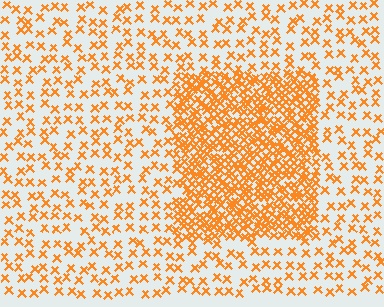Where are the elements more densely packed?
The elements are more densely packed inside the rectangle boundary.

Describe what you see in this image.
The image contains small orange elements arranged at two different densities. A rectangle-shaped region is visible where the elements are more densely packed than the surrounding area.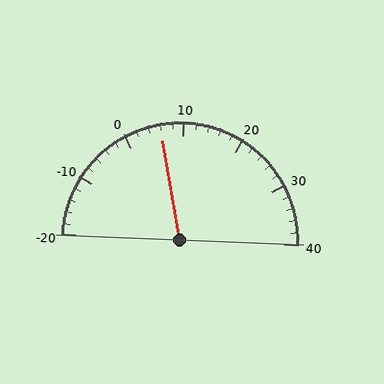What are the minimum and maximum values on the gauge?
The gauge ranges from -20 to 40.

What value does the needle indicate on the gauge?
The needle indicates approximately 6.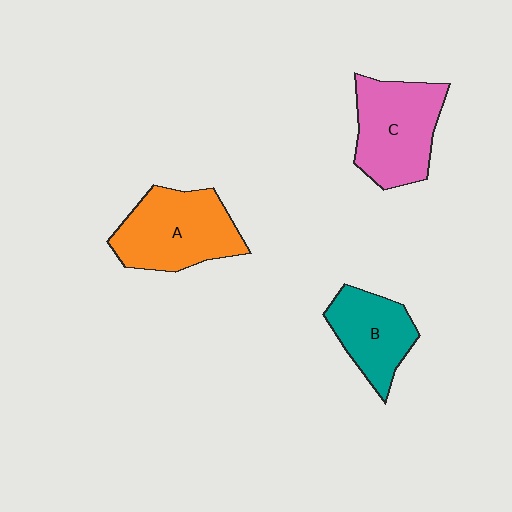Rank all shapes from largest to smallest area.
From largest to smallest: A (orange), C (pink), B (teal).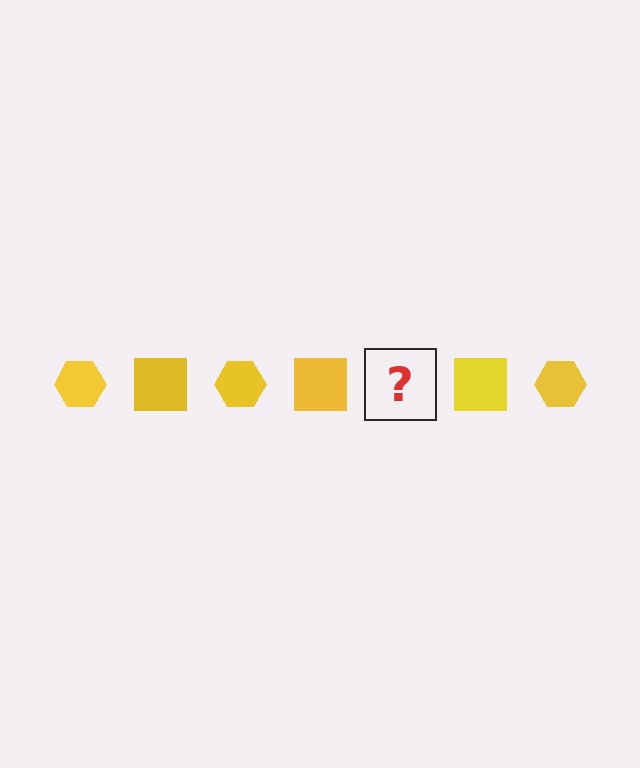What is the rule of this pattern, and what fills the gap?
The rule is that the pattern cycles through hexagon, square shapes in yellow. The gap should be filled with a yellow hexagon.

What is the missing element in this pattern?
The missing element is a yellow hexagon.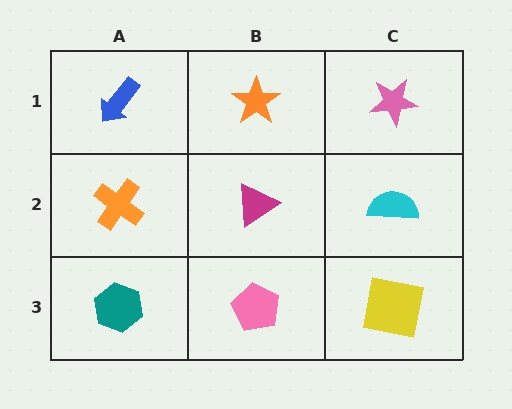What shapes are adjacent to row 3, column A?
An orange cross (row 2, column A), a pink pentagon (row 3, column B).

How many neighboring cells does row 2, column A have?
3.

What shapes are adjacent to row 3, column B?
A magenta triangle (row 2, column B), a teal hexagon (row 3, column A), a yellow square (row 3, column C).